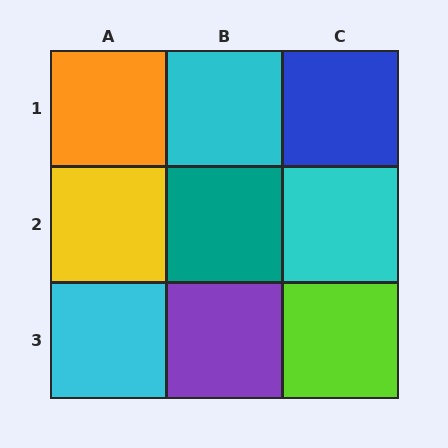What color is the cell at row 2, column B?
Teal.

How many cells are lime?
1 cell is lime.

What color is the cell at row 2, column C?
Cyan.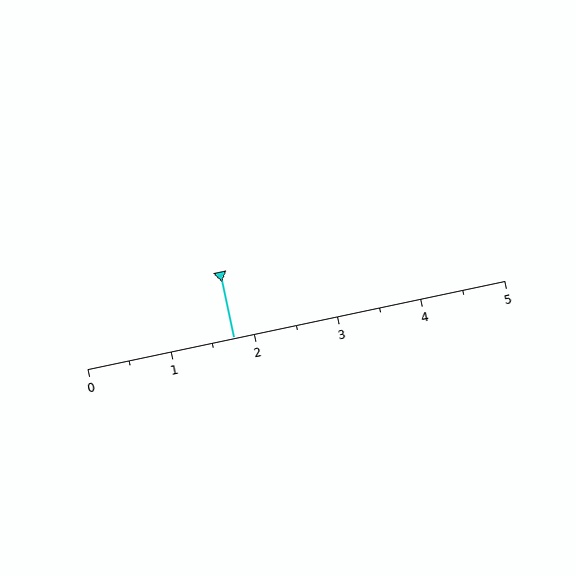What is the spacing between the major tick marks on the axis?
The major ticks are spaced 1 apart.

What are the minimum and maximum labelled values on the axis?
The axis runs from 0 to 5.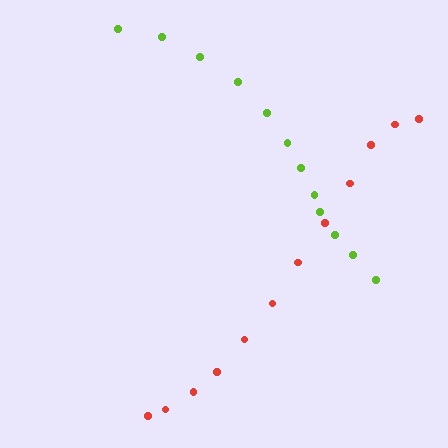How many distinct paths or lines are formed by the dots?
There are 2 distinct paths.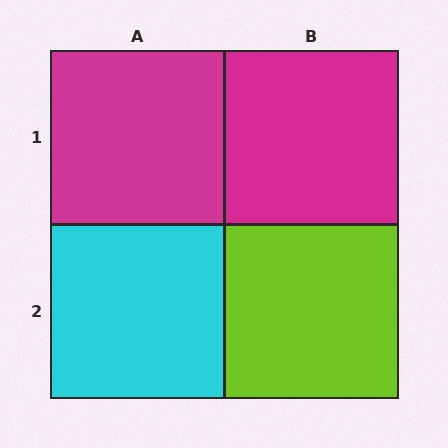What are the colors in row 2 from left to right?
Cyan, lime.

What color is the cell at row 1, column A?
Magenta.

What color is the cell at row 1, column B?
Magenta.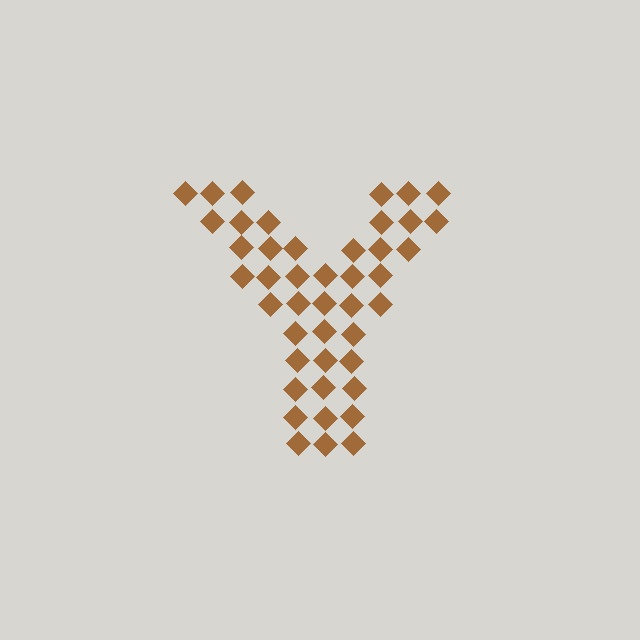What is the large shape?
The large shape is the letter Y.